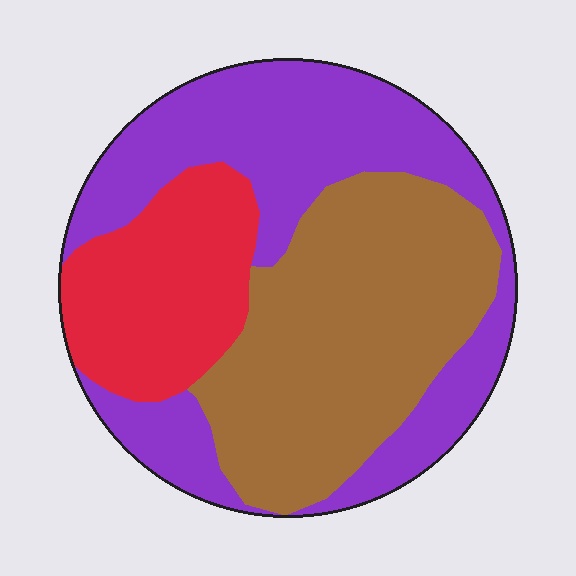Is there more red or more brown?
Brown.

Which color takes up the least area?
Red, at roughly 20%.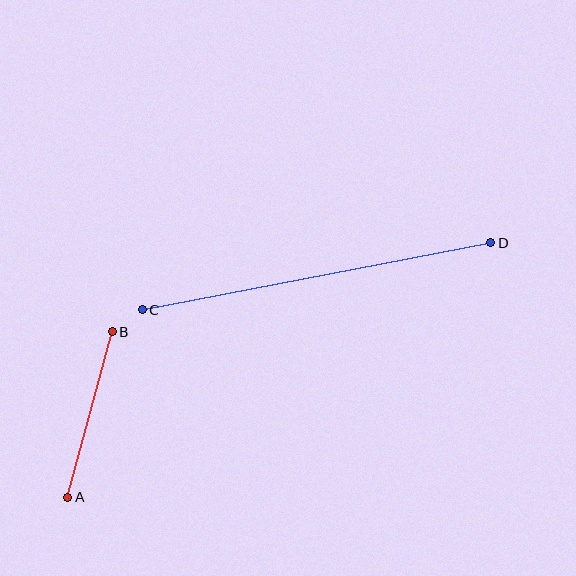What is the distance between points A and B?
The distance is approximately 171 pixels.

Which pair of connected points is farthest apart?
Points C and D are farthest apart.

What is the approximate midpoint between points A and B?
The midpoint is at approximately (90, 415) pixels.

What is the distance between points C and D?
The distance is approximately 355 pixels.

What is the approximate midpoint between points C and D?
The midpoint is at approximately (317, 276) pixels.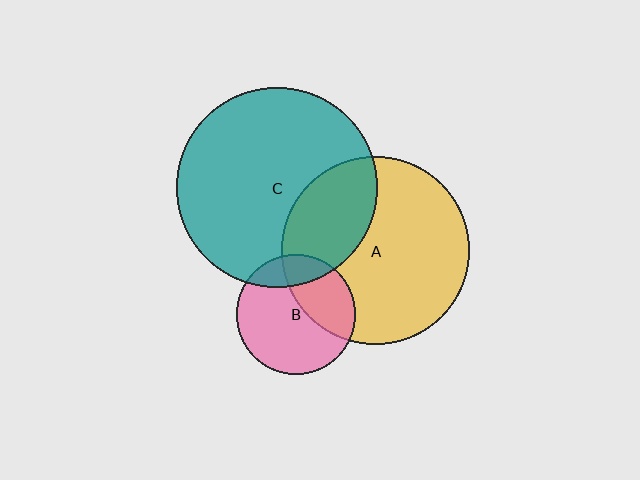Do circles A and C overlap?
Yes.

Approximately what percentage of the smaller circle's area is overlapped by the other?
Approximately 30%.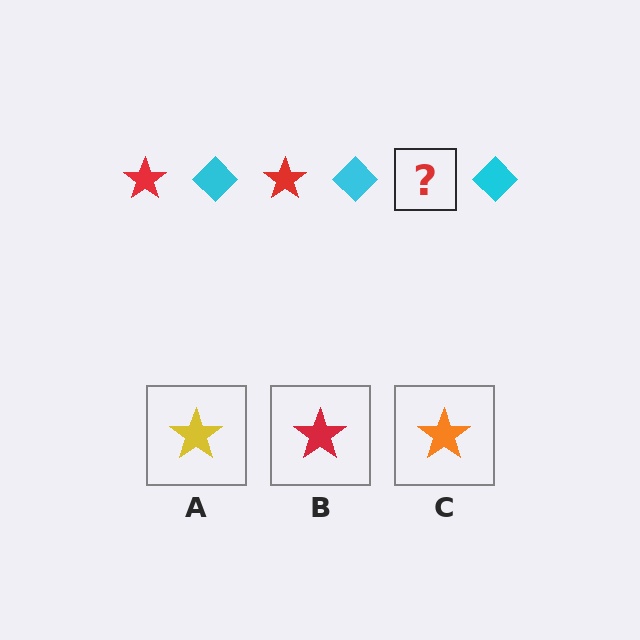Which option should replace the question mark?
Option B.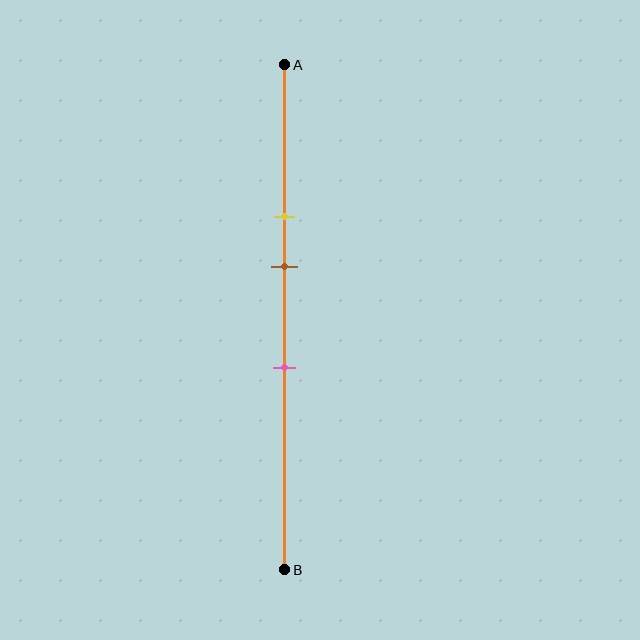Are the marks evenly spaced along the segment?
Yes, the marks are approximately evenly spaced.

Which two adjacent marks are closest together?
The yellow and brown marks are the closest adjacent pair.